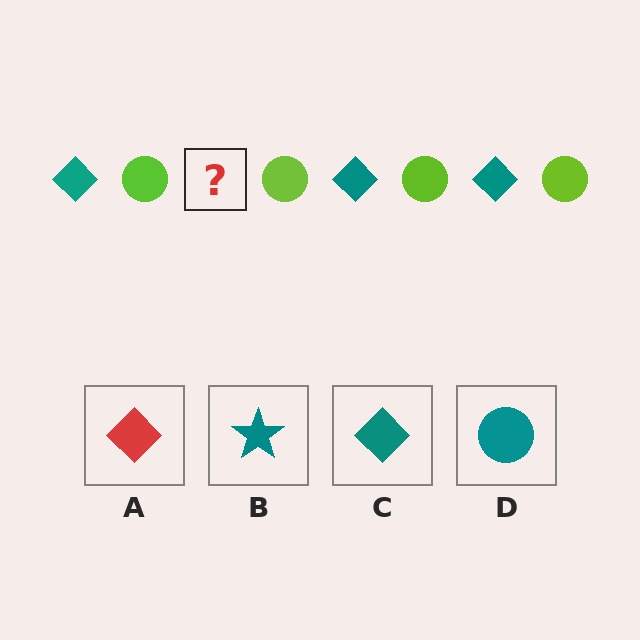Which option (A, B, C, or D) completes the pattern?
C.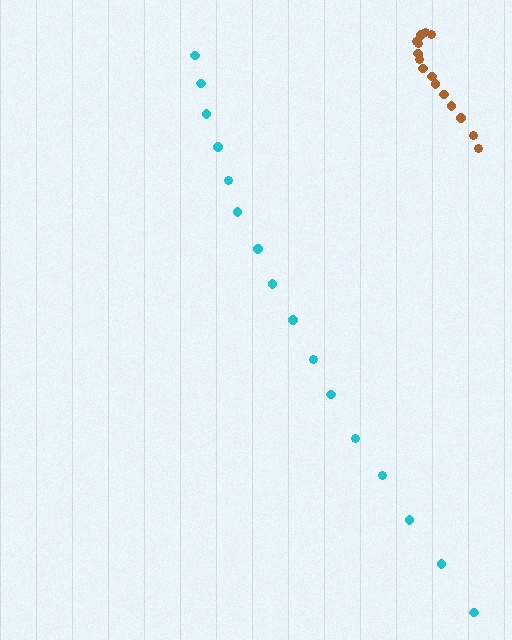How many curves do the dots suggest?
There are 2 distinct paths.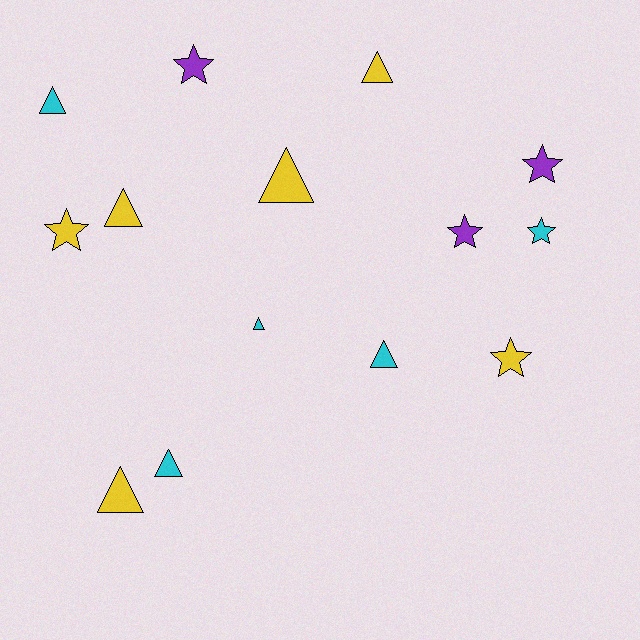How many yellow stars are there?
There are 2 yellow stars.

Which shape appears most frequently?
Triangle, with 8 objects.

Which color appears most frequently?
Yellow, with 6 objects.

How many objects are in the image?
There are 14 objects.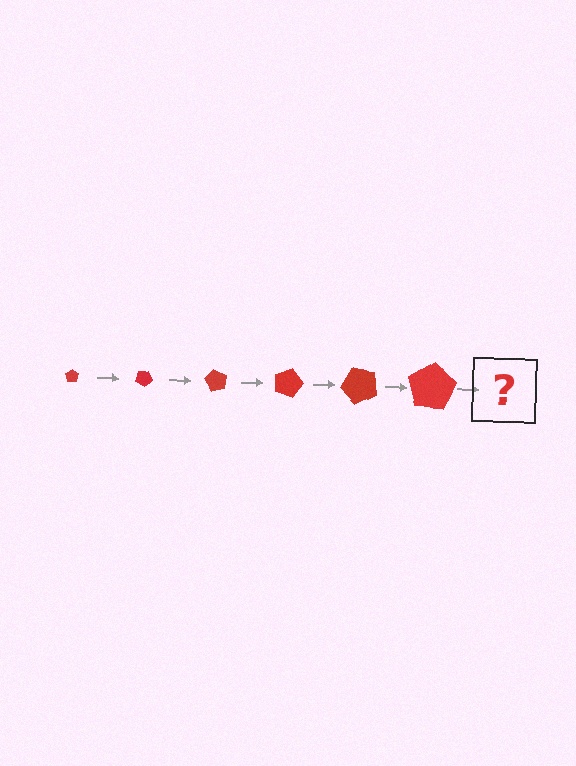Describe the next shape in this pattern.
It should be a pentagon, larger than the previous one and rotated 180 degrees from the start.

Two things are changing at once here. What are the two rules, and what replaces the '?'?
The two rules are that the pentagon grows larger each step and it rotates 30 degrees each step. The '?' should be a pentagon, larger than the previous one and rotated 180 degrees from the start.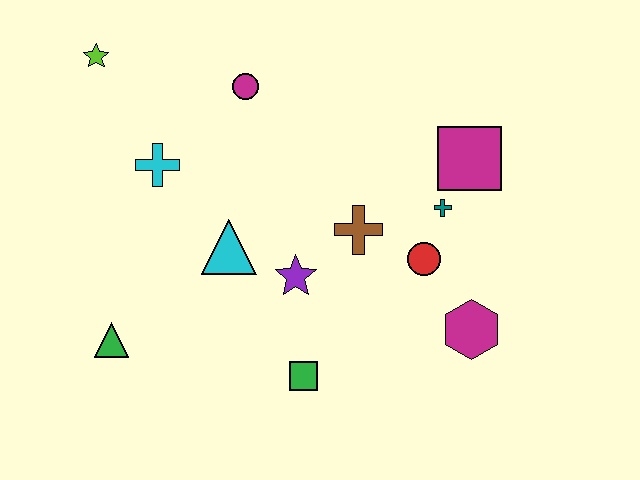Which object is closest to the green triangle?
The cyan triangle is closest to the green triangle.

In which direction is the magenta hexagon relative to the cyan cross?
The magenta hexagon is to the right of the cyan cross.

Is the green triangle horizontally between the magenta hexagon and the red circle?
No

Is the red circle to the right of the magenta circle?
Yes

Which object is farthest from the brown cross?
The lime star is farthest from the brown cross.